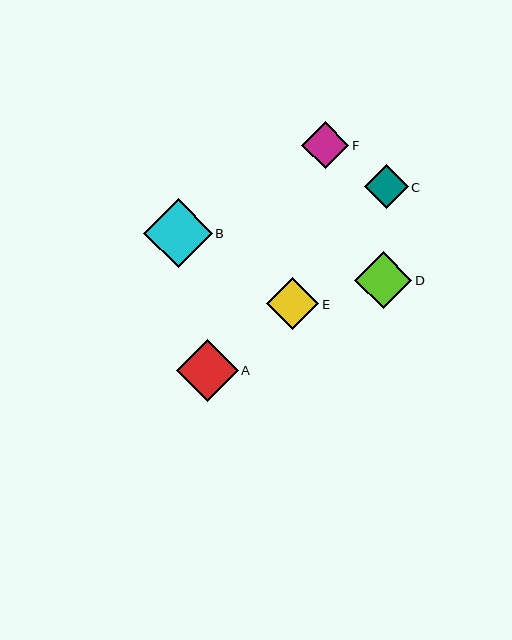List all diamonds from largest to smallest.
From largest to smallest: B, A, D, E, F, C.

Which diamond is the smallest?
Diamond C is the smallest with a size of approximately 44 pixels.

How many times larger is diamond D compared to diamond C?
Diamond D is approximately 1.3 times the size of diamond C.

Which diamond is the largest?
Diamond B is the largest with a size of approximately 69 pixels.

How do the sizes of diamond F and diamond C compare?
Diamond F and diamond C are approximately the same size.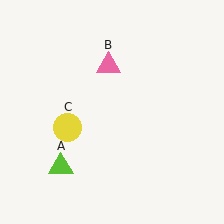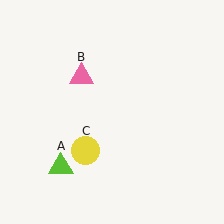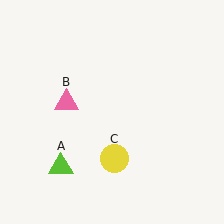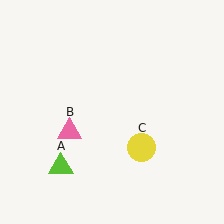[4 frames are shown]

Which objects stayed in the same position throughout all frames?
Lime triangle (object A) remained stationary.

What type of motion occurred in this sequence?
The pink triangle (object B), yellow circle (object C) rotated counterclockwise around the center of the scene.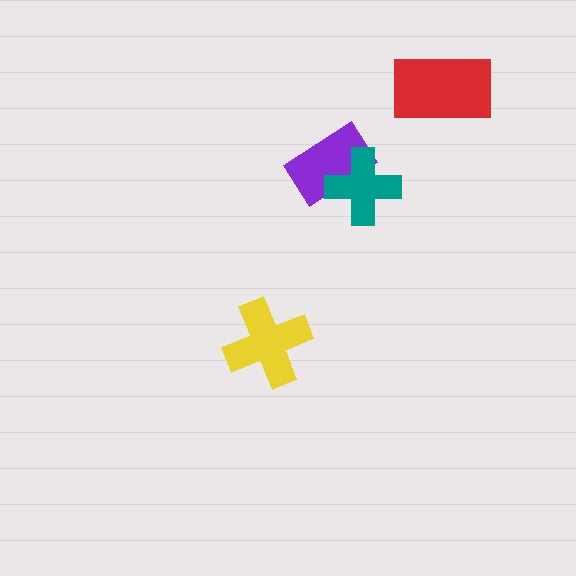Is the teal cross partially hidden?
No, no other shape covers it.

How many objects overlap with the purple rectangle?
1 object overlaps with the purple rectangle.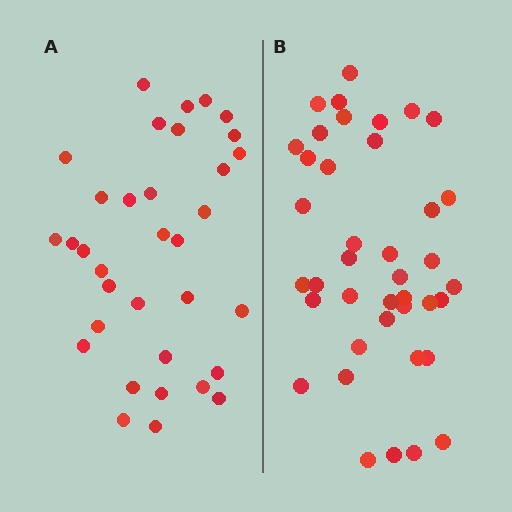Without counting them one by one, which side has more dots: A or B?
Region B (the right region) has more dots.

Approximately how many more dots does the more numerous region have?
Region B has about 6 more dots than region A.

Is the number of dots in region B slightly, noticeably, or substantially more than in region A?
Region B has only slightly more — the two regions are fairly close. The ratio is roughly 1.2 to 1.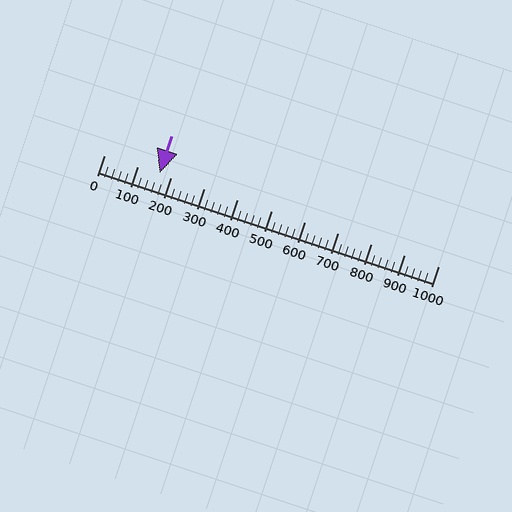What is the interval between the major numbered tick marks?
The major tick marks are spaced 100 units apart.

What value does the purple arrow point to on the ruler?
The purple arrow points to approximately 166.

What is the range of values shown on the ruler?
The ruler shows values from 0 to 1000.